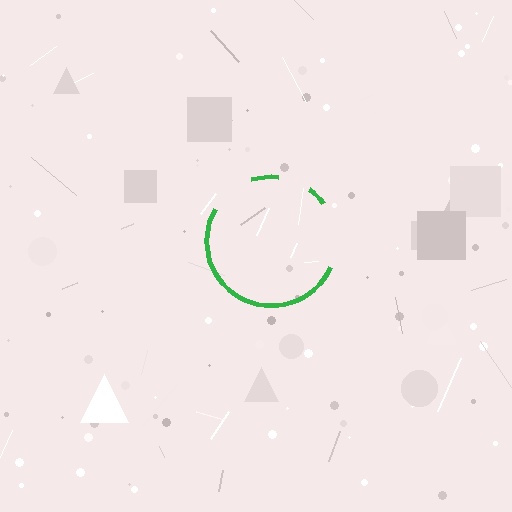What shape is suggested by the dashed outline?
The dashed outline suggests a circle.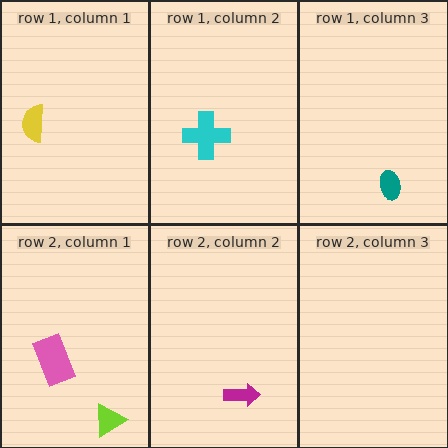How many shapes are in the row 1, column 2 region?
1.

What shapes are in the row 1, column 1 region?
The yellow semicircle.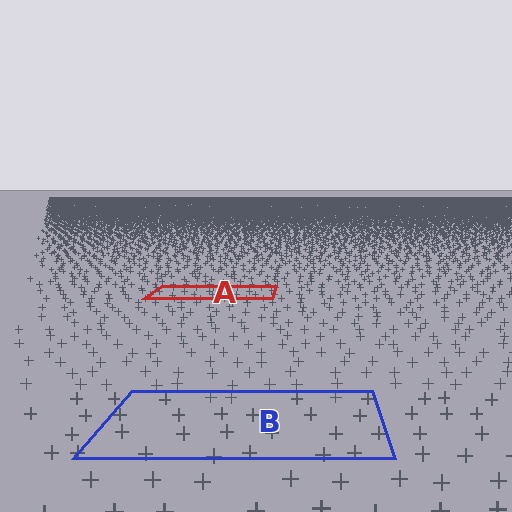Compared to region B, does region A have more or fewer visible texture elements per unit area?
Region A has more texture elements per unit area — they are packed more densely because it is farther away.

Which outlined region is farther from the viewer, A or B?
Region A is farther from the viewer — the texture elements inside it appear smaller and more densely packed.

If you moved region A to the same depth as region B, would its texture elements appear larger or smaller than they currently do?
They would appear larger. At a closer depth, the same texture elements are projected at a bigger on-screen size.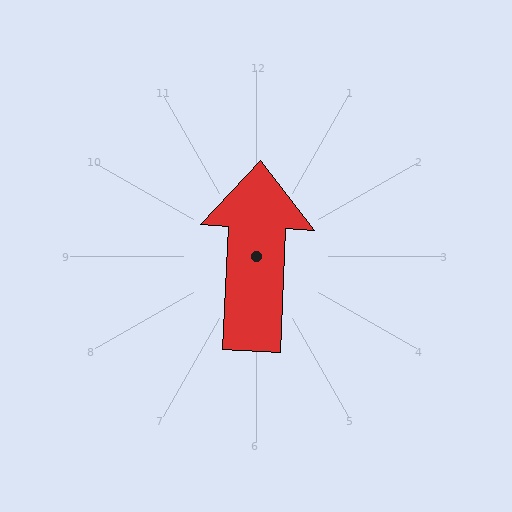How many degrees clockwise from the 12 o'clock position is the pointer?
Approximately 3 degrees.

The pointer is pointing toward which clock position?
Roughly 12 o'clock.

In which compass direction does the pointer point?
North.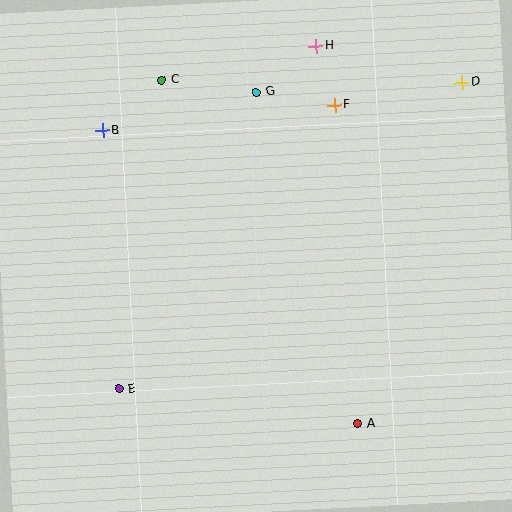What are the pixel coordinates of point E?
Point E is at (119, 389).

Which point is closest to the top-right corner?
Point D is closest to the top-right corner.